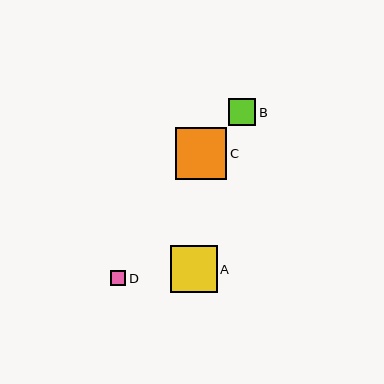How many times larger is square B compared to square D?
Square B is approximately 1.7 times the size of square D.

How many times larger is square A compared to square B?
Square A is approximately 1.7 times the size of square B.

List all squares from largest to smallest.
From largest to smallest: C, A, B, D.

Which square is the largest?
Square C is the largest with a size of approximately 51 pixels.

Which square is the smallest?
Square D is the smallest with a size of approximately 16 pixels.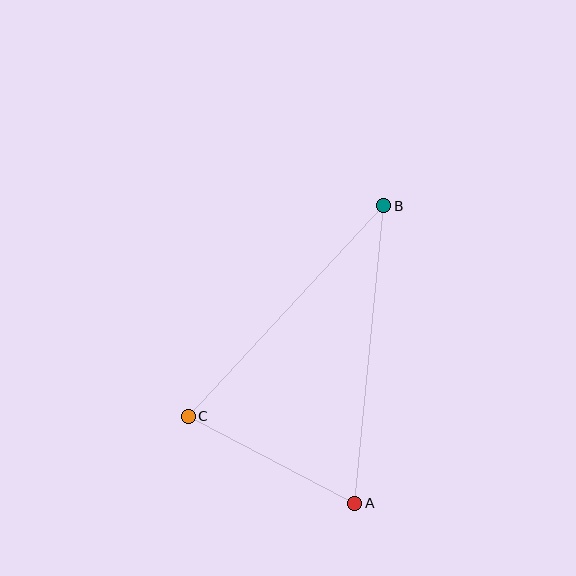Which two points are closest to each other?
Points A and C are closest to each other.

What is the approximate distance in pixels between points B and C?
The distance between B and C is approximately 287 pixels.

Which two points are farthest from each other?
Points A and B are farthest from each other.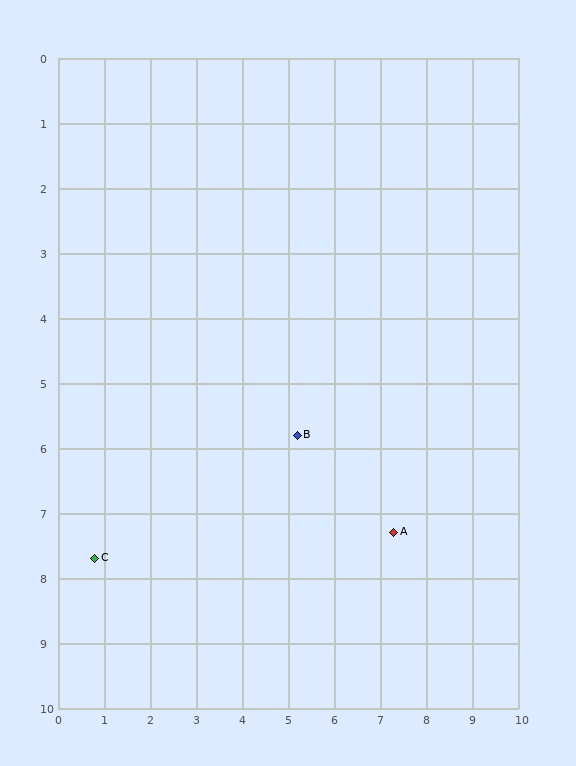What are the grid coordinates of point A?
Point A is at approximately (7.3, 7.3).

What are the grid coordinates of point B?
Point B is at approximately (5.2, 5.8).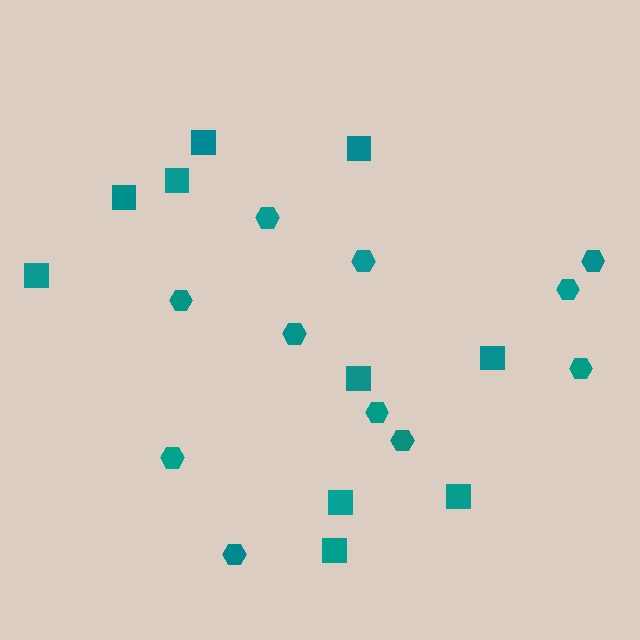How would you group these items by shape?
There are 2 groups: one group of squares (10) and one group of hexagons (11).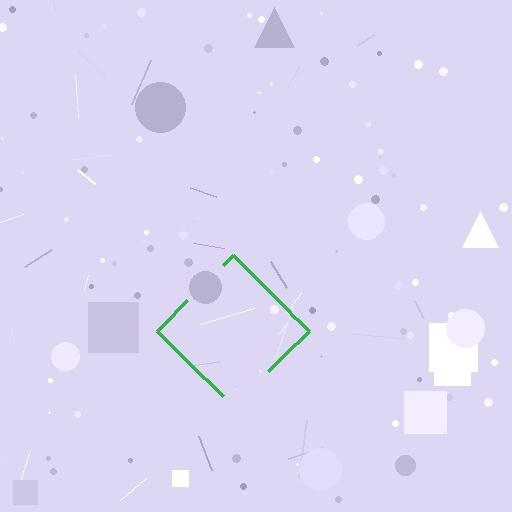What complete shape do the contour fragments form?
The contour fragments form a diamond.